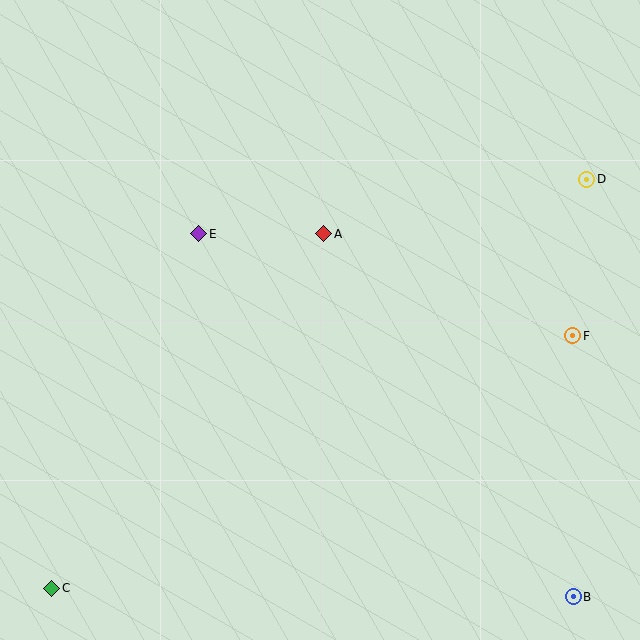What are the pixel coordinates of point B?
Point B is at (573, 597).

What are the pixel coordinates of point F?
Point F is at (573, 336).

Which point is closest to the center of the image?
Point A at (324, 234) is closest to the center.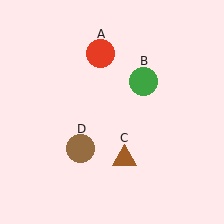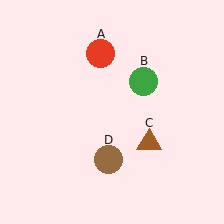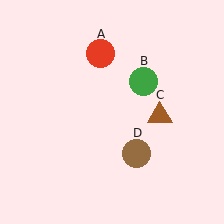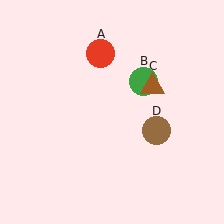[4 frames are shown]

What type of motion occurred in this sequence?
The brown triangle (object C), brown circle (object D) rotated counterclockwise around the center of the scene.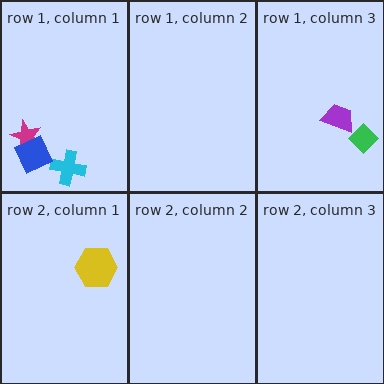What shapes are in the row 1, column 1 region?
The magenta star, the cyan cross, the blue square.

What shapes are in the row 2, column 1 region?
The yellow hexagon.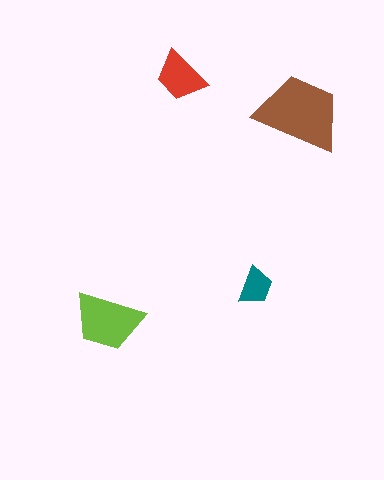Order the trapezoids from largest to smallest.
the brown one, the lime one, the red one, the teal one.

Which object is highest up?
The red trapezoid is topmost.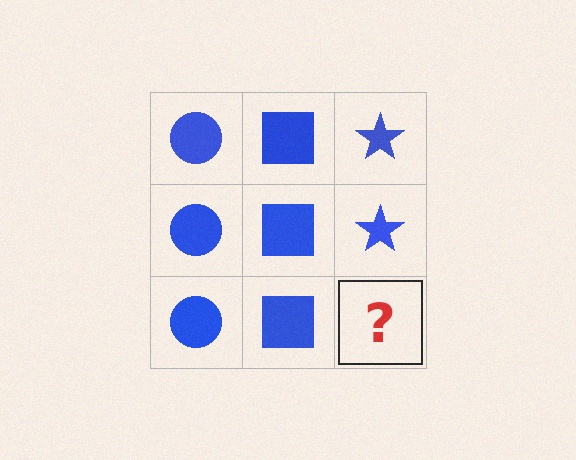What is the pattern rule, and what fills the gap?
The rule is that each column has a consistent shape. The gap should be filled with a blue star.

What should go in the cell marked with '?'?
The missing cell should contain a blue star.